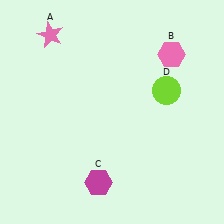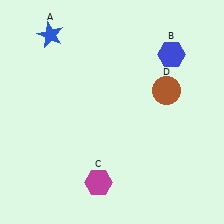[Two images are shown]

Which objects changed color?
A changed from pink to blue. B changed from pink to blue. D changed from lime to brown.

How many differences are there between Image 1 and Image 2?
There are 3 differences between the two images.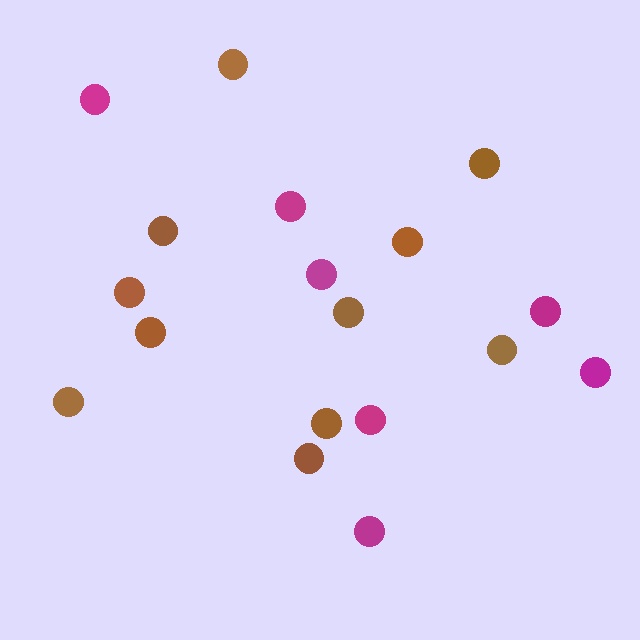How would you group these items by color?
There are 2 groups: one group of magenta circles (7) and one group of brown circles (11).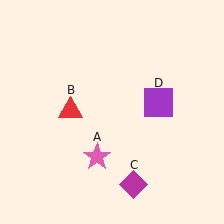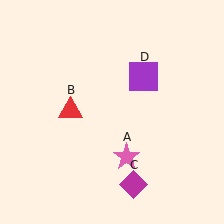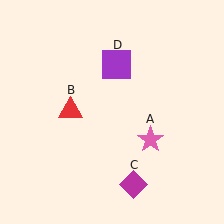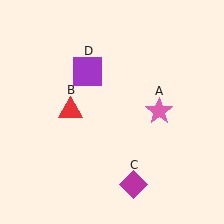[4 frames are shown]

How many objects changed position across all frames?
2 objects changed position: pink star (object A), purple square (object D).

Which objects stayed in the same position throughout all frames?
Red triangle (object B) and magenta diamond (object C) remained stationary.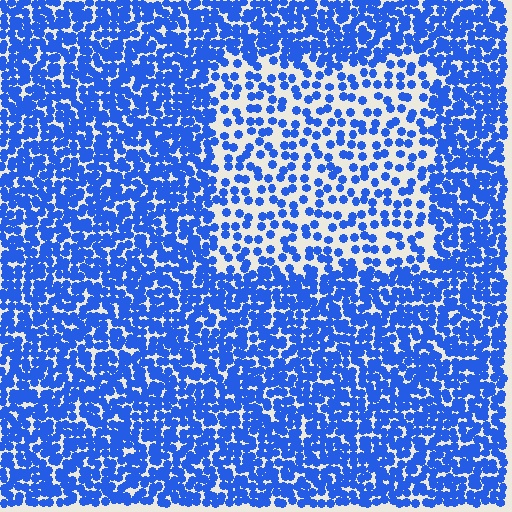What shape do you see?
I see a rectangle.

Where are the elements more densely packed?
The elements are more densely packed outside the rectangle boundary.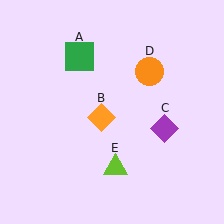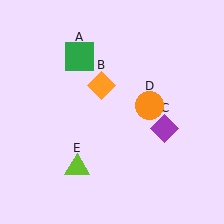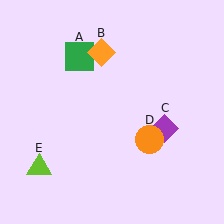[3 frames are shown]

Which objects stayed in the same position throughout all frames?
Green square (object A) and purple diamond (object C) remained stationary.